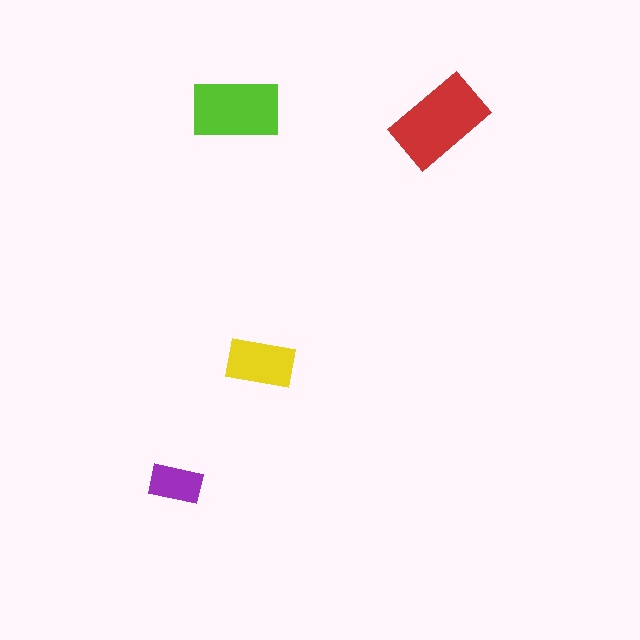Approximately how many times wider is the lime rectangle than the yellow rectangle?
About 1.5 times wider.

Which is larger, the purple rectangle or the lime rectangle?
The lime one.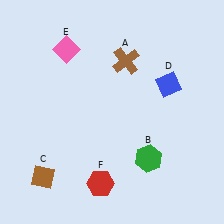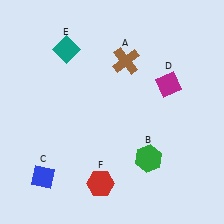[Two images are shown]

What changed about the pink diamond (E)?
In Image 1, E is pink. In Image 2, it changed to teal.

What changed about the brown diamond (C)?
In Image 1, C is brown. In Image 2, it changed to blue.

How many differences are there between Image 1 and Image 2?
There are 3 differences between the two images.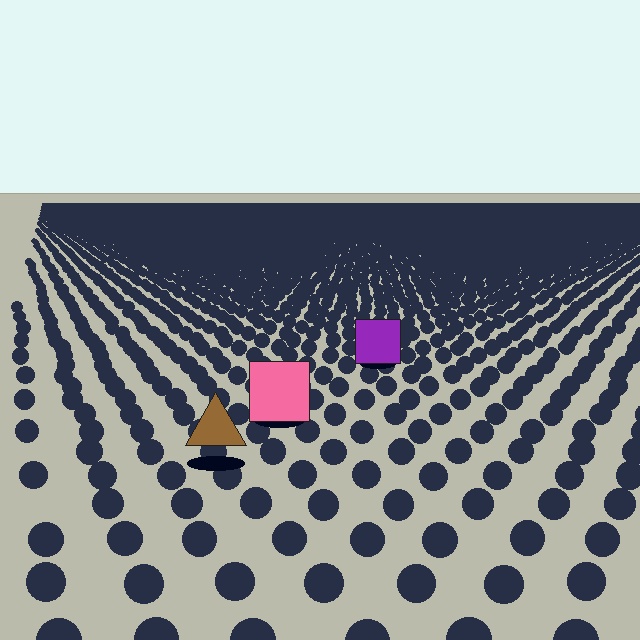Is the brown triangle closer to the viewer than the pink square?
Yes. The brown triangle is closer — you can tell from the texture gradient: the ground texture is coarser near it.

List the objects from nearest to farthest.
From nearest to farthest: the brown triangle, the pink square, the purple square.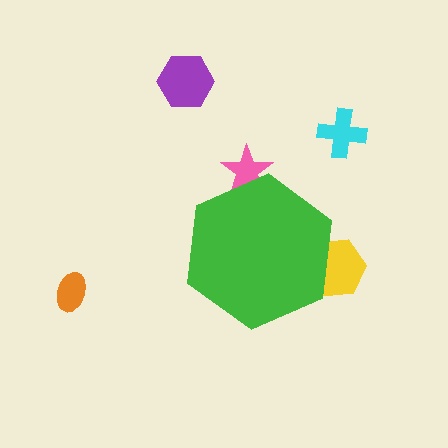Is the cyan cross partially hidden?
No, the cyan cross is fully visible.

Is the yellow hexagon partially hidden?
Yes, the yellow hexagon is partially hidden behind the green hexagon.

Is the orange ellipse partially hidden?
No, the orange ellipse is fully visible.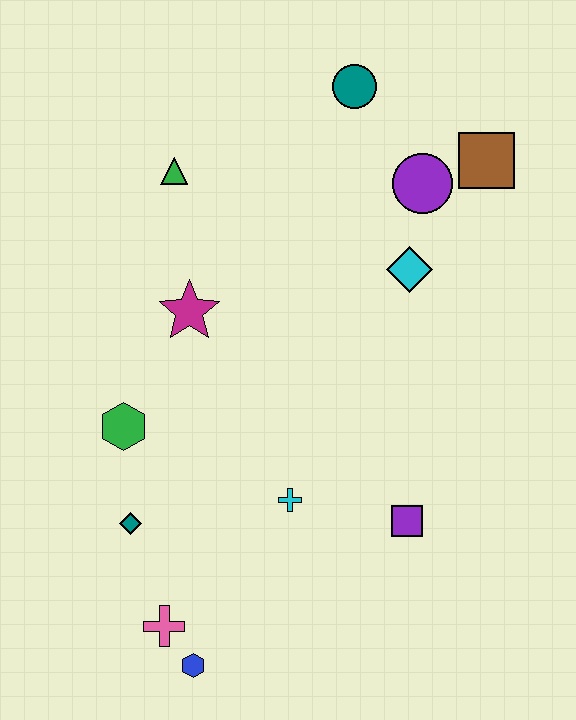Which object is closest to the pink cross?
The blue hexagon is closest to the pink cross.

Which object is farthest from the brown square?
The blue hexagon is farthest from the brown square.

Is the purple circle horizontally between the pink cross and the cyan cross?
No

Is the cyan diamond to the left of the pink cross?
No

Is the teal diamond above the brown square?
No